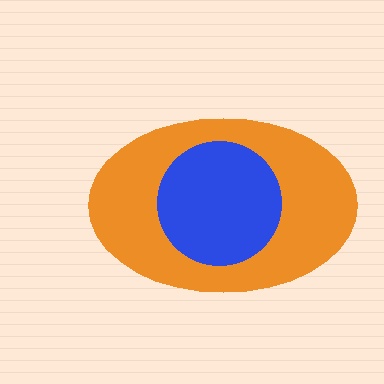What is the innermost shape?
The blue circle.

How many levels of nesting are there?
2.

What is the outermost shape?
The orange ellipse.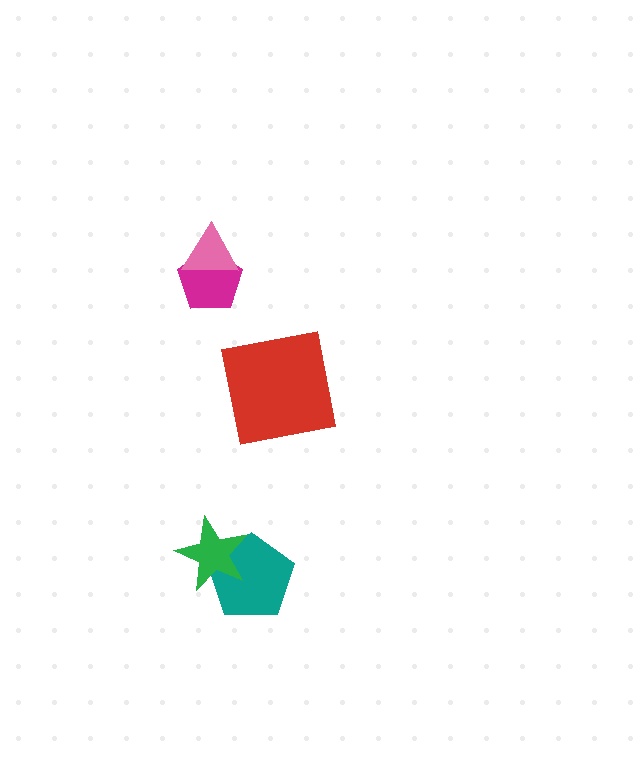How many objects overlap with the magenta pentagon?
1 object overlaps with the magenta pentagon.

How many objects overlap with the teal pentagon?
1 object overlaps with the teal pentagon.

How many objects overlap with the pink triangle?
1 object overlaps with the pink triangle.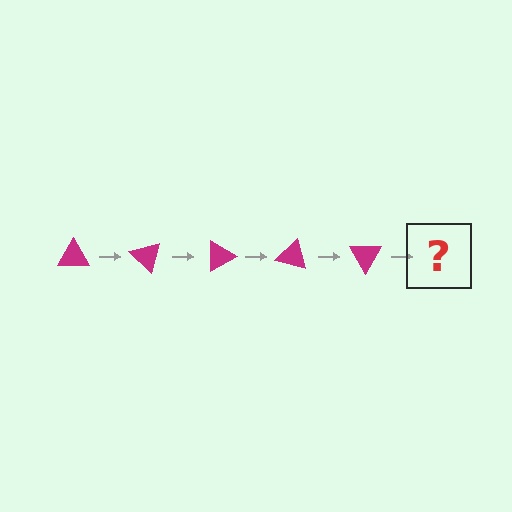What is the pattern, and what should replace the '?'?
The pattern is that the triangle rotates 45 degrees each step. The '?' should be a magenta triangle rotated 225 degrees.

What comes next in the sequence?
The next element should be a magenta triangle rotated 225 degrees.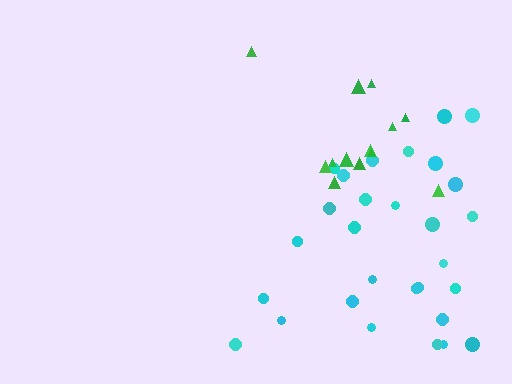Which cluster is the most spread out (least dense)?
Green.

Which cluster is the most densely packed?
Cyan.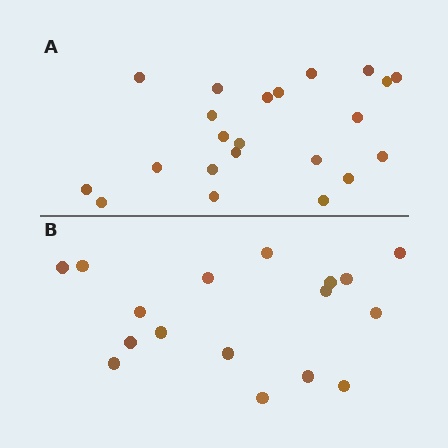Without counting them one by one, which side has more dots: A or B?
Region A (the top region) has more dots.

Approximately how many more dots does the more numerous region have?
Region A has about 5 more dots than region B.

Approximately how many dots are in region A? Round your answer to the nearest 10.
About 20 dots. (The exact count is 22, which rounds to 20.)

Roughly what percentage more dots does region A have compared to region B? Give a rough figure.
About 30% more.